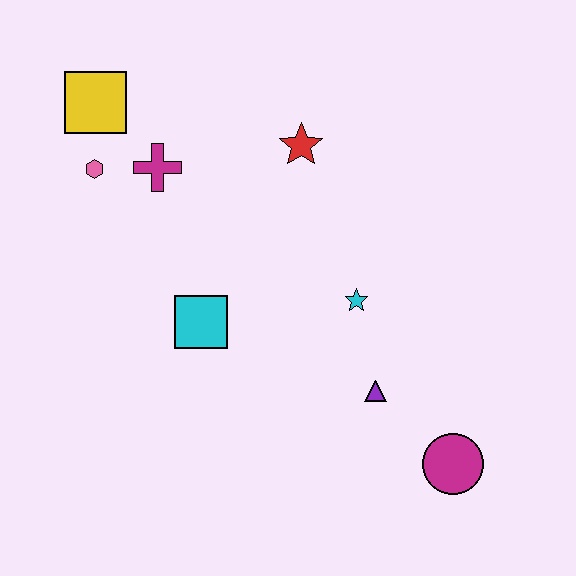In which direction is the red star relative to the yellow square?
The red star is to the right of the yellow square.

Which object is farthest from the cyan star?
The yellow square is farthest from the cyan star.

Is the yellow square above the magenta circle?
Yes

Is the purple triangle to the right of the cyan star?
Yes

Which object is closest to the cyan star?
The purple triangle is closest to the cyan star.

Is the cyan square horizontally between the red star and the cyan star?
No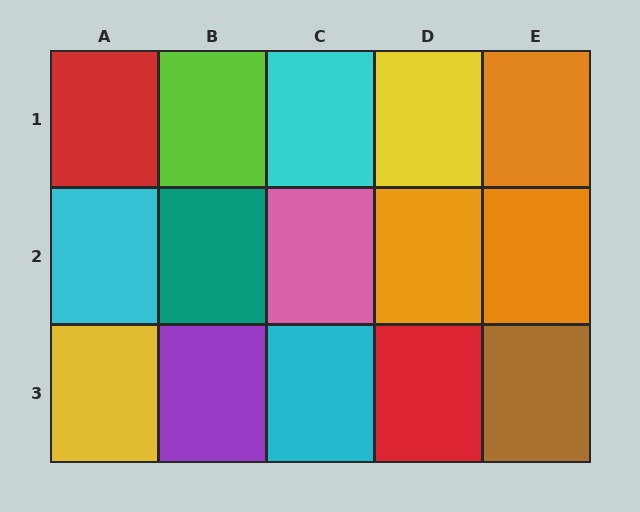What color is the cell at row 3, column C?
Cyan.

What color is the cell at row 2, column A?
Cyan.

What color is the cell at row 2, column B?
Teal.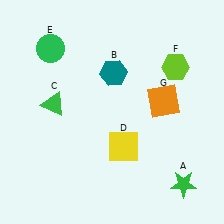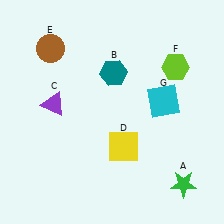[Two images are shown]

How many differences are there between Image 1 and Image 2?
There are 3 differences between the two images.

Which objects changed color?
C changed from green to purple. E changed from green to brown. G changed from orange to cyan.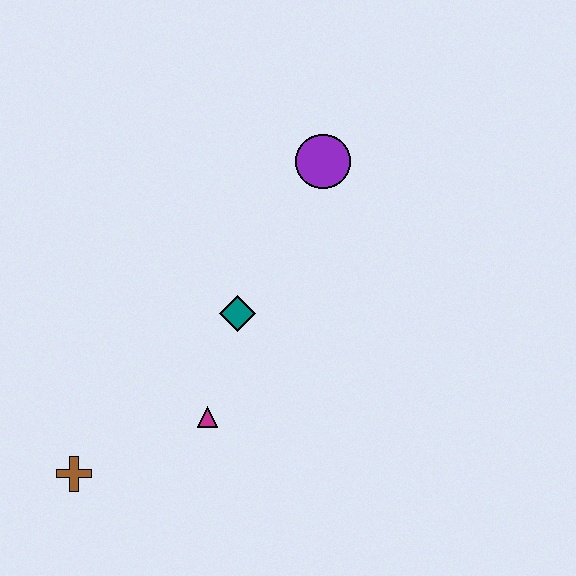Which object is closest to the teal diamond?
The magenta triangle is closest to the teal diamond.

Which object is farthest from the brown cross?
The purple circle is farthest from the brown cross.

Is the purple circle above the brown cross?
Yes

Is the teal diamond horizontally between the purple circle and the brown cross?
Yes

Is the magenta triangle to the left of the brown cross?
No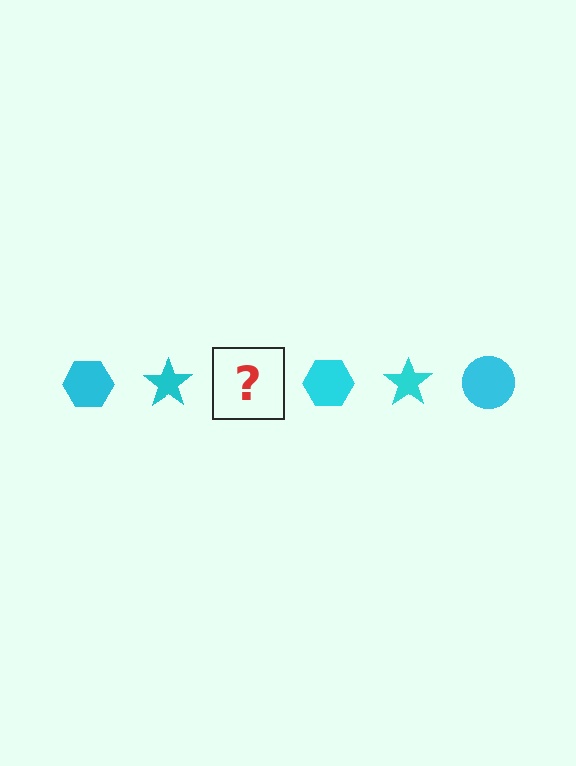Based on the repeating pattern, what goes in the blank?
The blank should be a cyan circle.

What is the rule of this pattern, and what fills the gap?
The rule is that the pattern cycles through hexagon, star, circle shapes in cyan. The gap should be filled with a cyan circle.